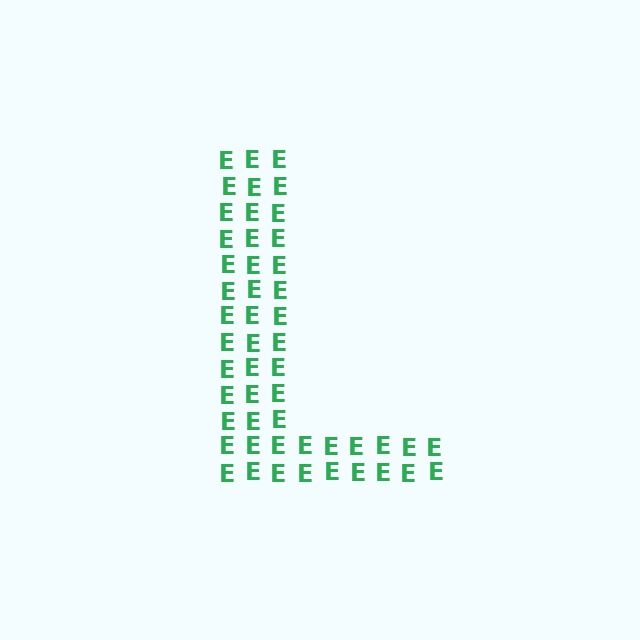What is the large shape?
The large shape is the letter L.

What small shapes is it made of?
It is made of small letter E's.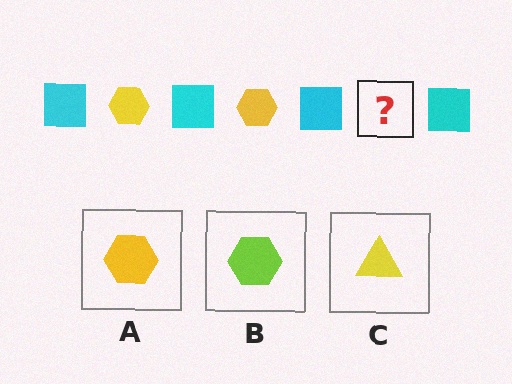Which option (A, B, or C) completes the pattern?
A.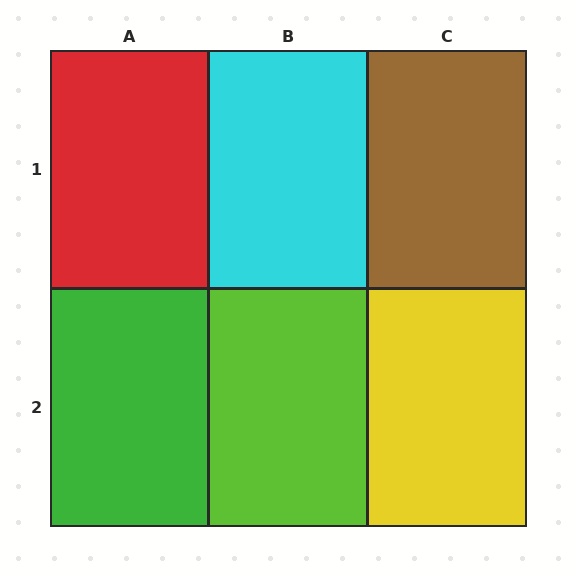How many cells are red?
1 cell is red.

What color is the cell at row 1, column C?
Brown.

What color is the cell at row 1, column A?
Red.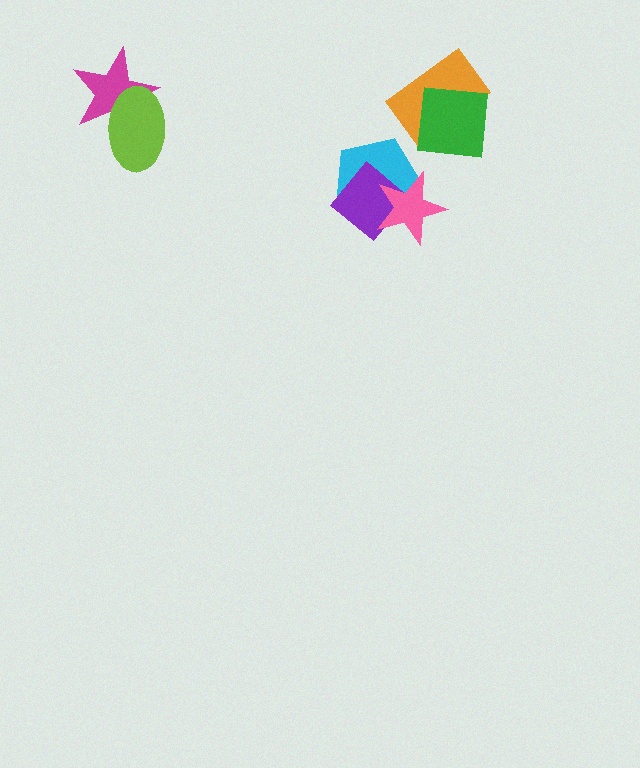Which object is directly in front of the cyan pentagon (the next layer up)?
The purple diamond is directly in front of the cyan pentagon.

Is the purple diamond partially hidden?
Yes, it is partially covered by another shape.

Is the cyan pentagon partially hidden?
Yes, it is partially covered by another shape.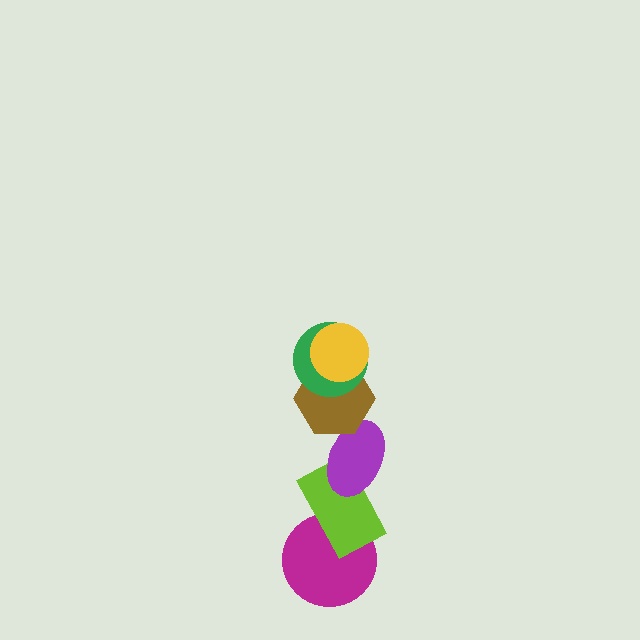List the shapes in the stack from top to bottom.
From top to bottom: the yellow circle, the green circle, the brown hexagon, the purple ellipse, the lime rectangle, the magenta circle.